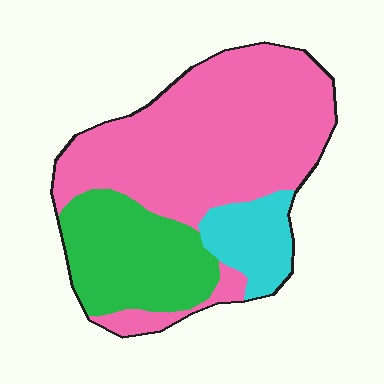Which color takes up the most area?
Pink, at roughly 60%.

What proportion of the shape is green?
Green covers 26% of the shape.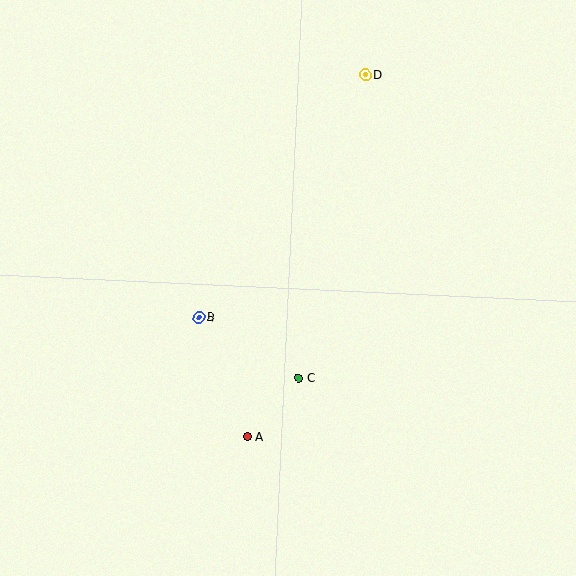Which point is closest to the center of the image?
Point C at (299, 378) is closest to the center.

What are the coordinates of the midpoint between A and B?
The midpoint between A and B is at (223, 377).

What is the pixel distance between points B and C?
The distance between B and C is 117 pixels.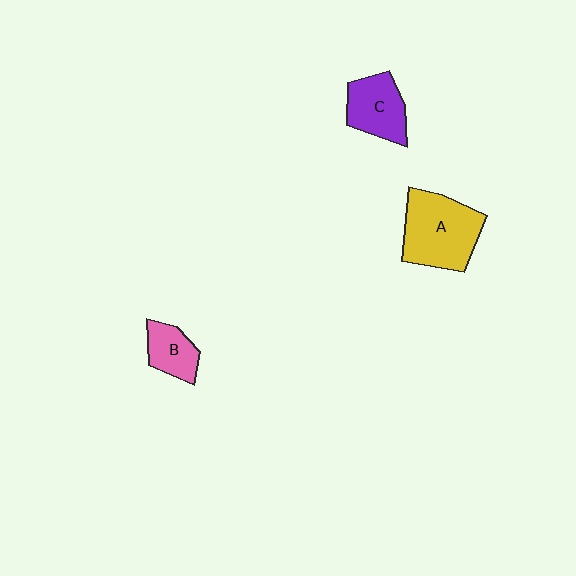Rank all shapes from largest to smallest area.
From largest to smallest: A (yellow), C (purple), B (pink).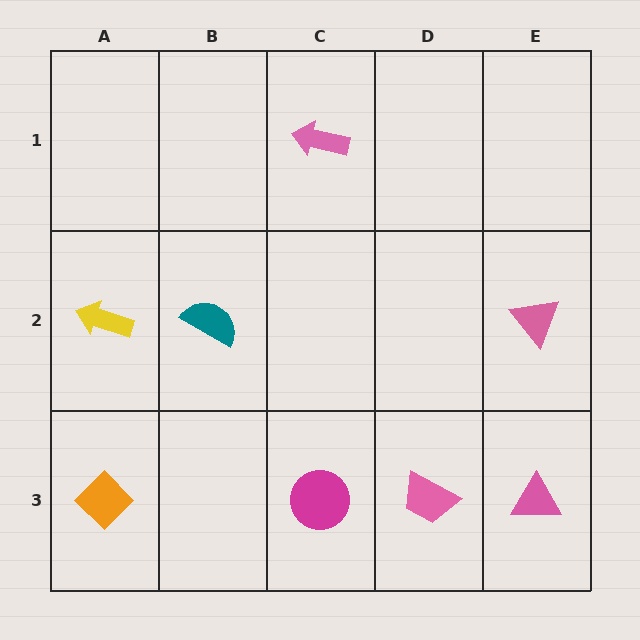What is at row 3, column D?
A pink trapezoid.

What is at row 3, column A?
An orange diamond.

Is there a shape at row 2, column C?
No, that cell is empty.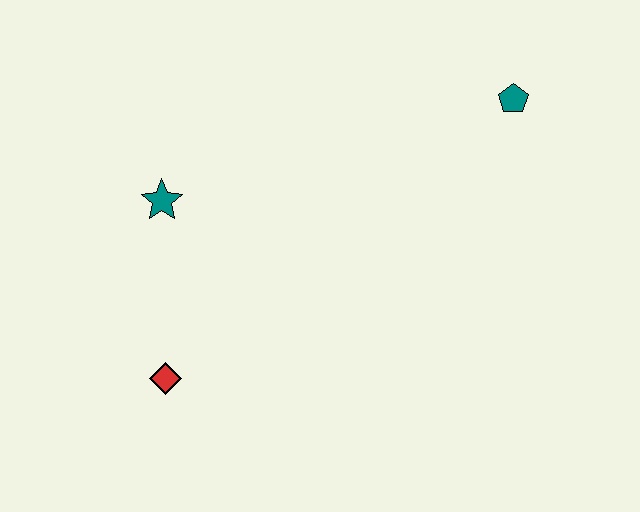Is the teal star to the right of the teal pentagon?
No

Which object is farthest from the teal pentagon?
The red diamond is farthest from the teal pentagon.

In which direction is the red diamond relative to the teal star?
The red diamond is below the teal star.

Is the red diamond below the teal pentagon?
Yes